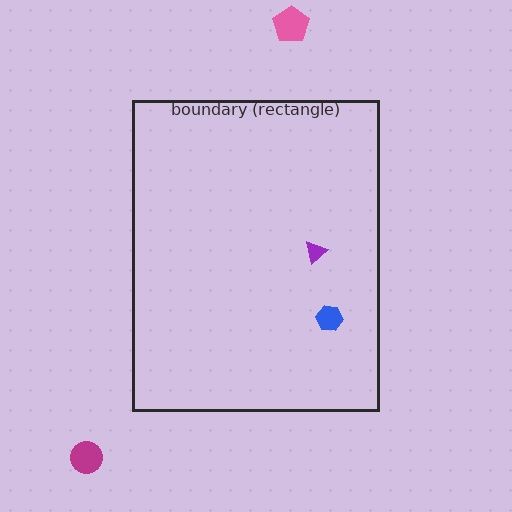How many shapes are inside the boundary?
2 inside, 2 outside.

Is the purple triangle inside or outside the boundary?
Inside.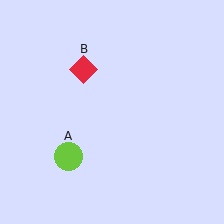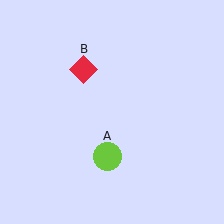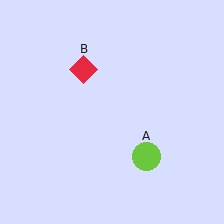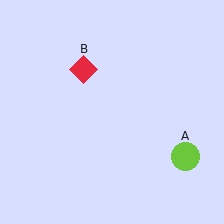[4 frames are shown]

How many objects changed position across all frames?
1 object changed position: lime circle (object A).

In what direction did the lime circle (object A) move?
The lime circle (object A) moved right.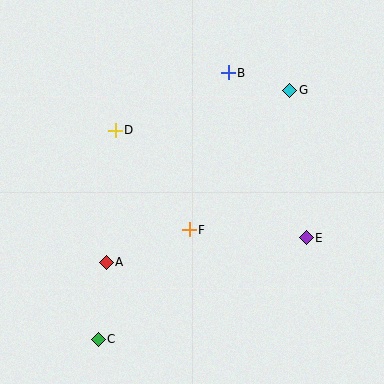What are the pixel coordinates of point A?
Point A is at (106, 262).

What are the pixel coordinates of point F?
Point F is at (189, 230).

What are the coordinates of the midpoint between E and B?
The midpoint between E and B is at (267, 155).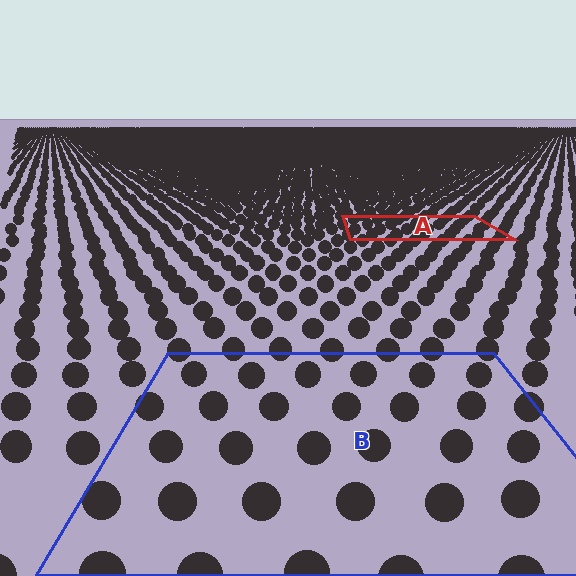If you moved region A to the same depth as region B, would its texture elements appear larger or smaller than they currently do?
They would appear larger. At a closer depth, the same texture elements are projected at a bigger on-screen size.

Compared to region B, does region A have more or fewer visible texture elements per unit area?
Region A has more texture elements per unit area — they are packed more densely because it is farther away.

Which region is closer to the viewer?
Region B is closer. The texture elements there are larger and more spread out.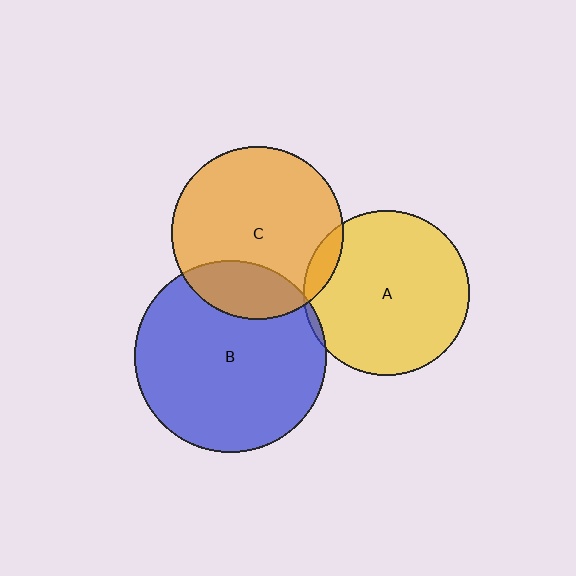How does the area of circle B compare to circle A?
Approximately 1.3 times.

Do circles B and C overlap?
Yes.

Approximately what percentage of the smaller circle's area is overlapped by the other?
Approximately 20%.